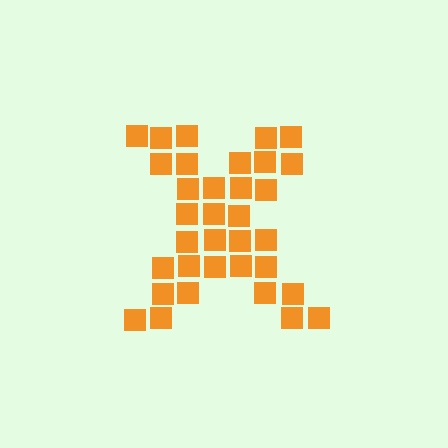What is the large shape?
The large shape is the letter X.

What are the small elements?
The small elements are squares.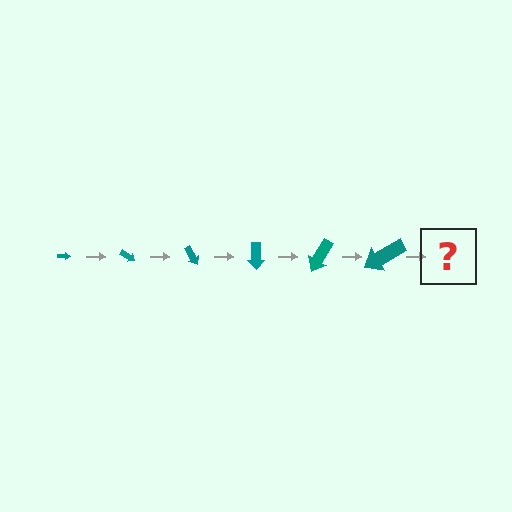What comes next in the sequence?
The next element should be an arrow, larger than the previous one and rotated 180 degrees from the start.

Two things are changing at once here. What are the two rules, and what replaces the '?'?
The two rules are that the arrow grows larger each step and it rotates 30 degrees each step. The '?' should be an arrow, larger than the previous one and rotated 180 degrees from the start.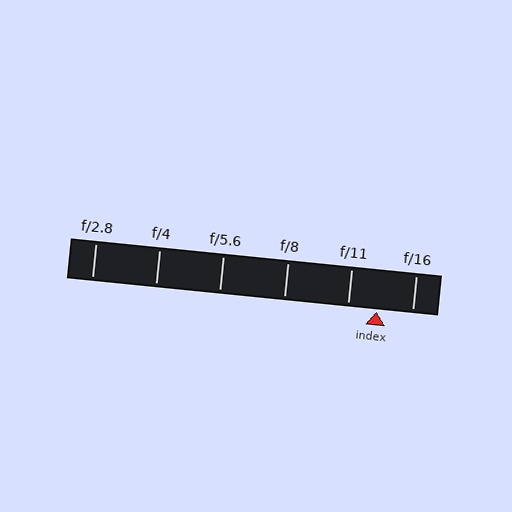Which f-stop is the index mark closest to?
The index mark is closest to f/11.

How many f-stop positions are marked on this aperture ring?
There are 6 f-stop positions marked.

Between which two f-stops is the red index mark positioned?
The index mark is between f/11 and f/16.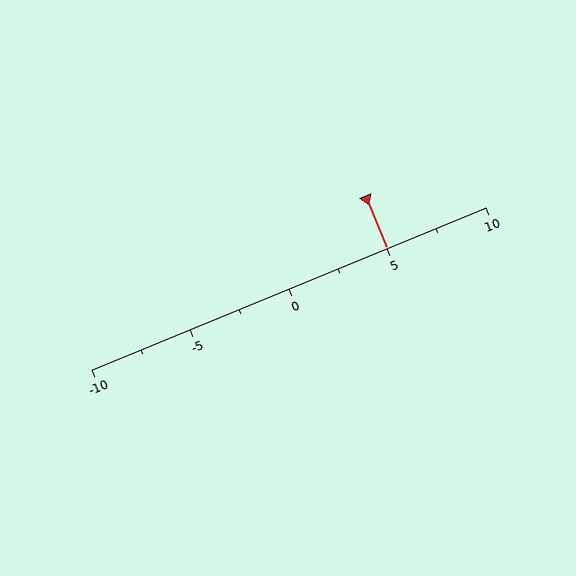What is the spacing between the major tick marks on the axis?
The major ticks are spaced 5 apart.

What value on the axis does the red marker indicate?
The marker indicates approximately 5.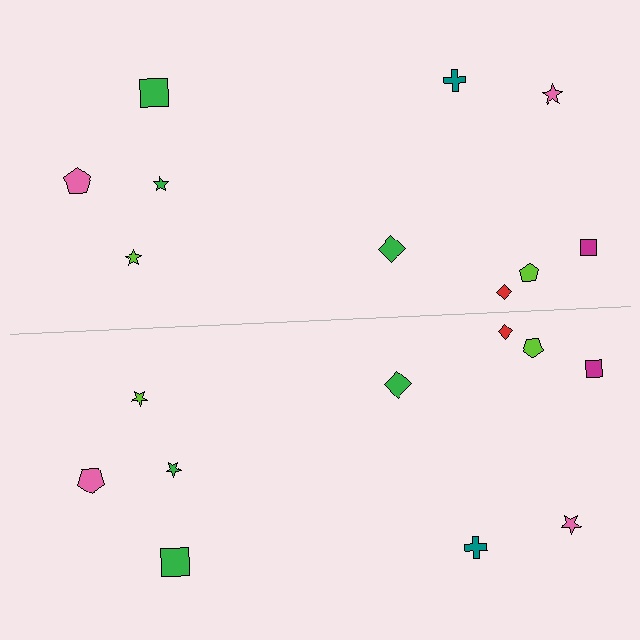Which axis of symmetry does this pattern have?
The pattern has a horizontal axis of symmetry running through the center of the image.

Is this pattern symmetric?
Yes, this pattern has bilateral (reflection) symmetry.